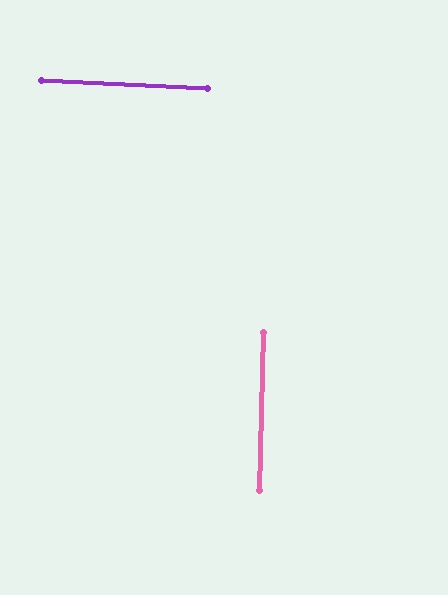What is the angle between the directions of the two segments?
Approximately 89 degrees.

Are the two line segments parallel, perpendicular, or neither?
Perpendicular — they meet at approximately 89°.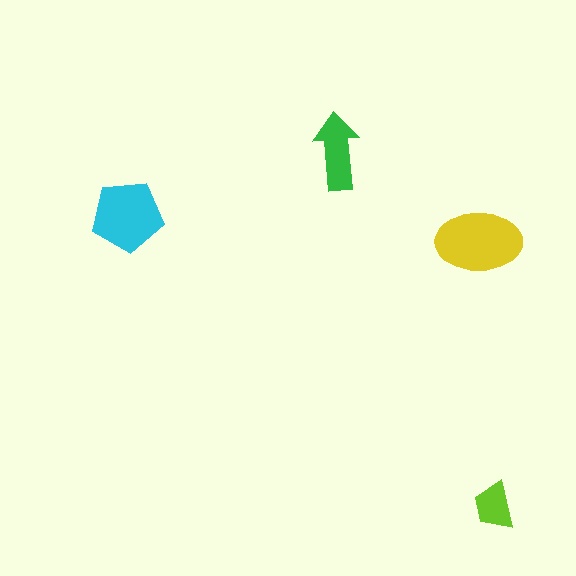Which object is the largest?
The yellow ellipse.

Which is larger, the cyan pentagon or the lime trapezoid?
The cyan pentagon.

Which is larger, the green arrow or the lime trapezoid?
The green arrow.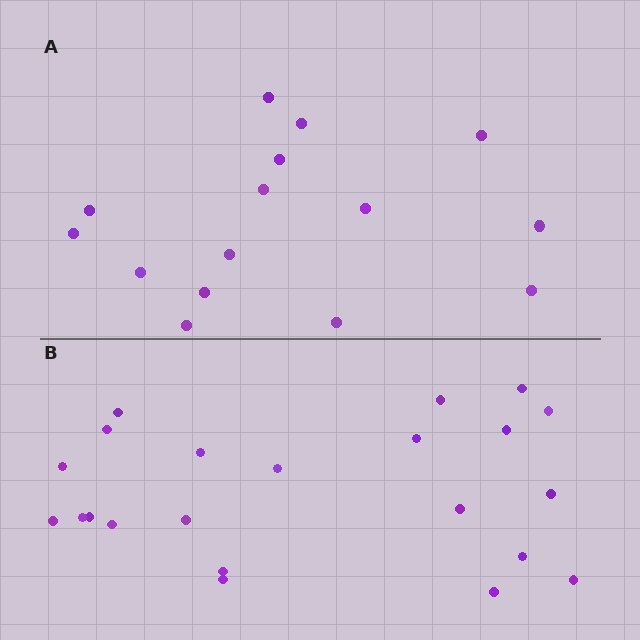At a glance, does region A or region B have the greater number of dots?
Region B (the bottom region) has more dots.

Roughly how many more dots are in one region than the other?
Region B has roughly 8 or so more dots than region A.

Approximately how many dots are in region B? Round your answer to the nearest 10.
About 20 dots. (The exact count is 22, which rounds to 20.)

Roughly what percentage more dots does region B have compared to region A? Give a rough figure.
About 45% more.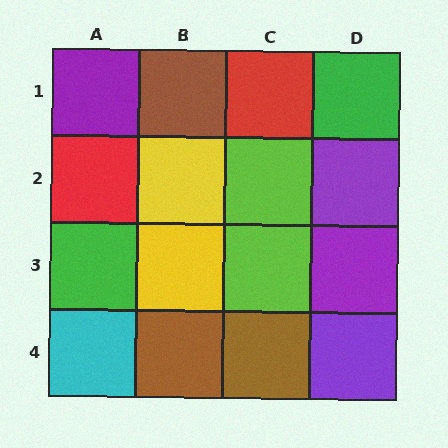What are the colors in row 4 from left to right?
Cyan, brown, brown, purple.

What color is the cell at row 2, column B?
Yellow.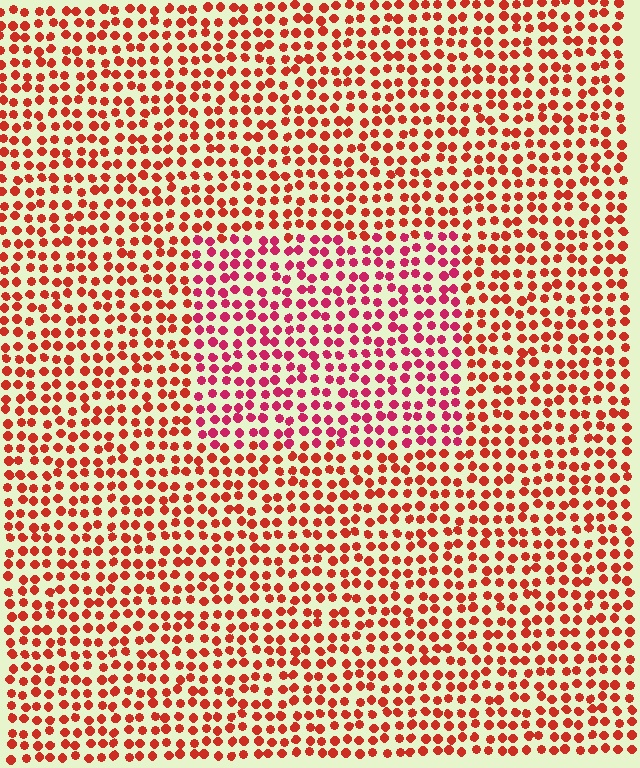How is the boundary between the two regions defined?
The boundary is defined purely by a slight shift in hue (about 27 degrees). Spacing, size, and orientation are identical on both sides.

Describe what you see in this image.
The image is filled with small red elements in a uniform arrangement. A rectangle-shaped region is visible where the elements are tinted to a slightly different hue, forming a subtle color boundary.